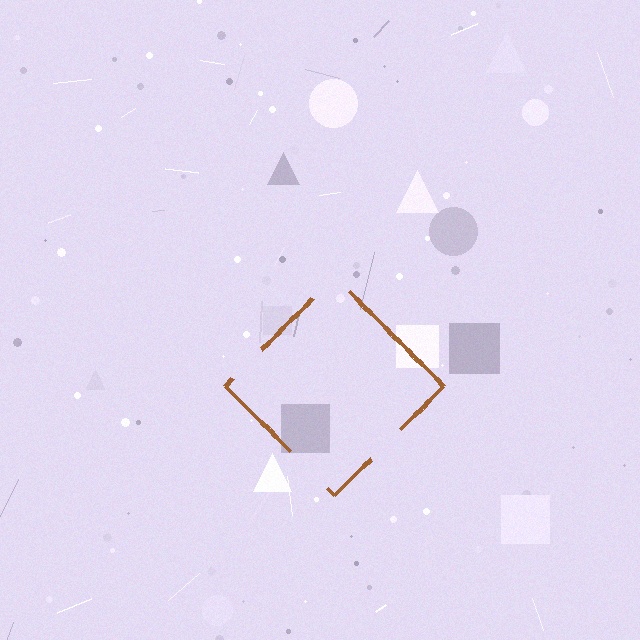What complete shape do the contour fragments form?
The contour fragments form a diamond.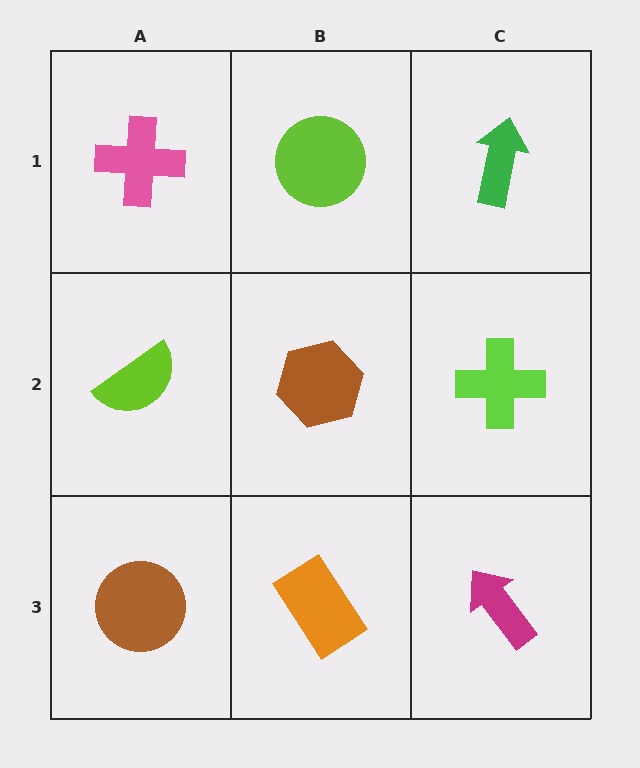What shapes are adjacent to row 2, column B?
A lime circle (row 1, column B), an orange rectangle (row 3, column B), a lime semicircle (row 2, column A), a lime cross (row 2, column C).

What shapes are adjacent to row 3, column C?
A lime cross (row 2, column C), an orange rectangle (row 3, column B).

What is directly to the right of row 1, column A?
A lime circle.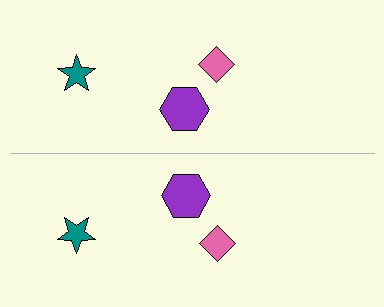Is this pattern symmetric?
Yes, this pattern has bilateral (reflection) symmetry.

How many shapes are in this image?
There are 6 shapes in this image.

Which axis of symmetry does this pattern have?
The pattern has a horizontal axis of symmetry running through the center of the image.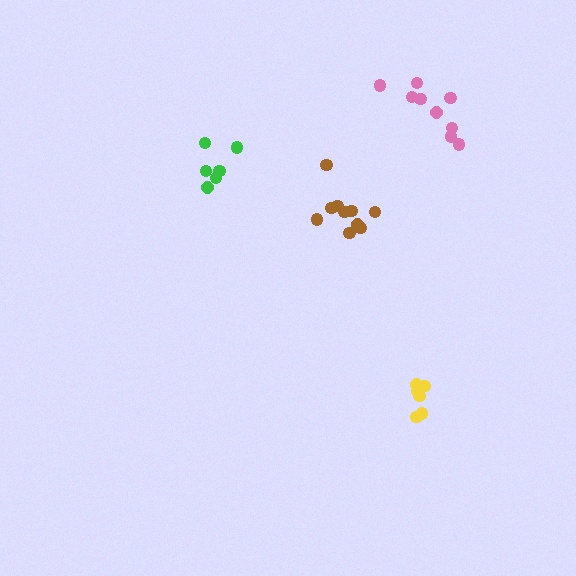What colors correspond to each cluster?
The clusters are colored: brown, pink, green, yellow.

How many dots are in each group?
Group 1: 10 dots, Group 2: 9 dots, Group 3: 6 dots, Group 4: 6 dots (31 total).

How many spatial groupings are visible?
There are 4 spatial groupings.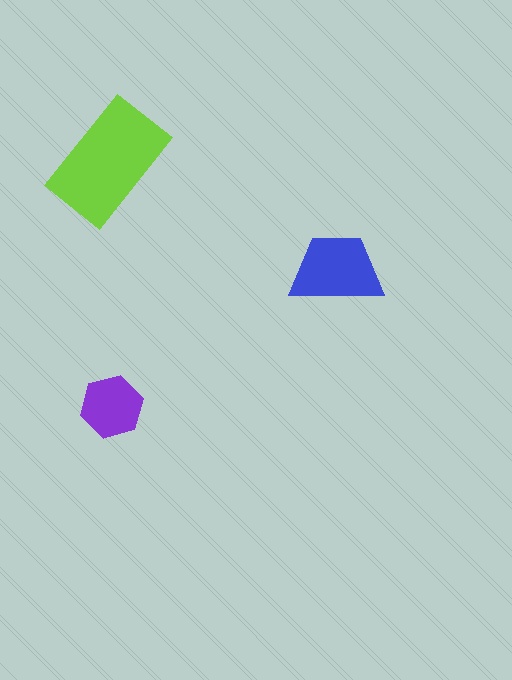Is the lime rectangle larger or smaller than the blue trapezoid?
Larger.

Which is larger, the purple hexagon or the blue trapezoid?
The blue trapezoid.